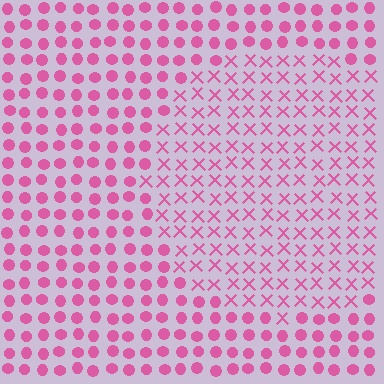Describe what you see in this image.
The image is filled with small pink elements arranged in a uniform grid. A circle-shaped region contains X marks, while the surrounding area contains circles. The boundary is defined purely by the change in element shape.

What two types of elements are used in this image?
The image uses X marks inside the circle region and circles outside it.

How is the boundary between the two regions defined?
The boundary is defined by a change in element shape: X marks inside vs. circles outside. All elements share the same color and spacing.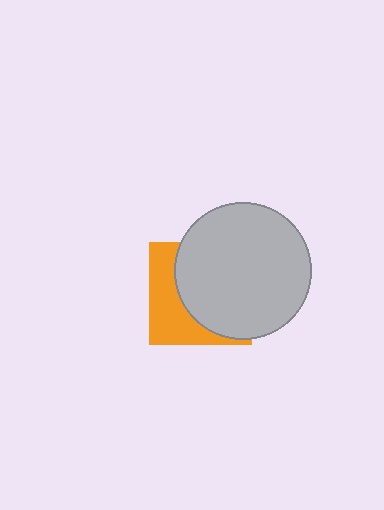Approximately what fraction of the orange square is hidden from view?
Roughly 62% of the orange square is hidden behind the light gray circle.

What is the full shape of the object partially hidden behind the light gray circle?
The partially hidden object is an orange square.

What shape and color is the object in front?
The object in front is a light gray circle.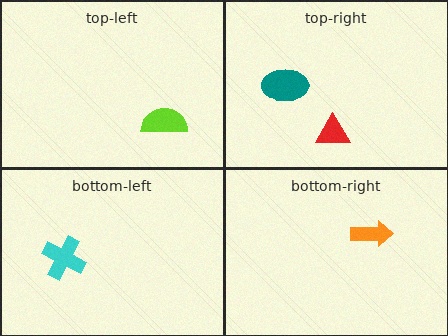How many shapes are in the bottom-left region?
1.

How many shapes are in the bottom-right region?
1.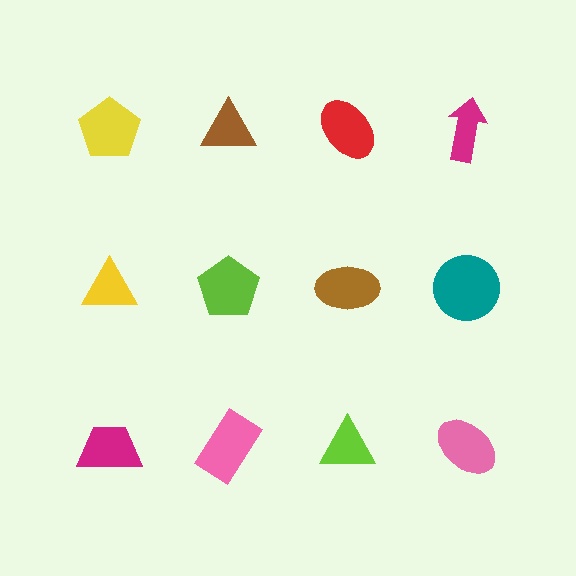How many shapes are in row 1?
4 shapes.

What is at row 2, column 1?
A yellow triangle.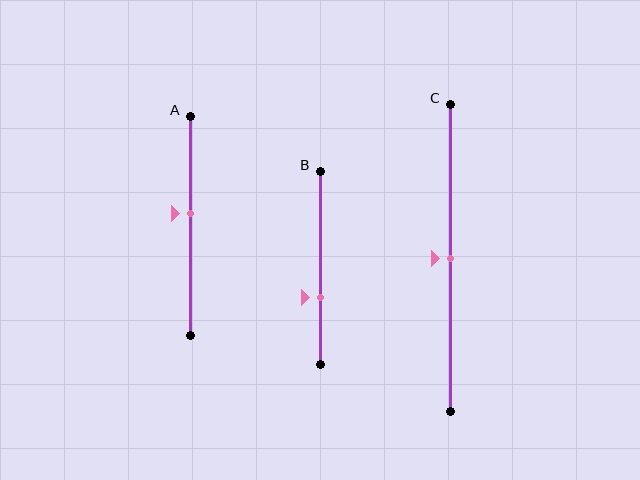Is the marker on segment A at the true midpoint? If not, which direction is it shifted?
No, the marker on segment A is shifted upward by about 6% of the segment length.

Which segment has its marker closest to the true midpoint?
Segment C has its marker closest to the true midpoint.